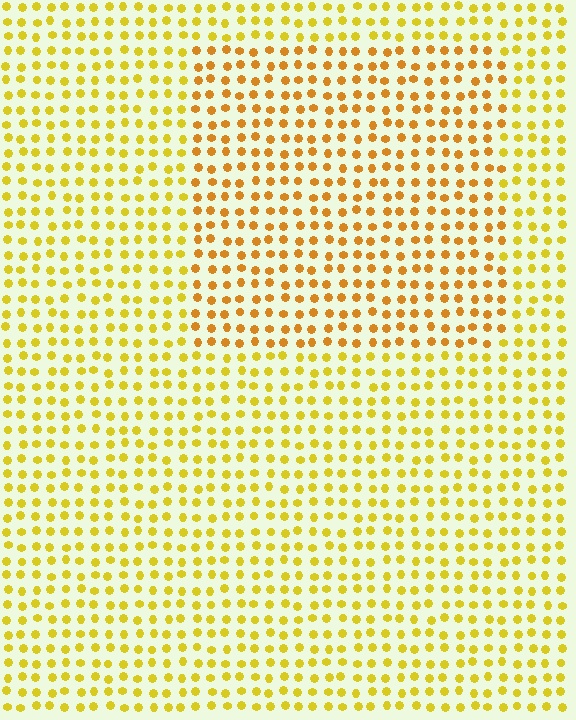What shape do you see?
I see a rectangle.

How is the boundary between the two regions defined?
The boundary is defined purely by a slight shift in hue (about 23 degrees). Spacing, size, and orientation are identical on both sides.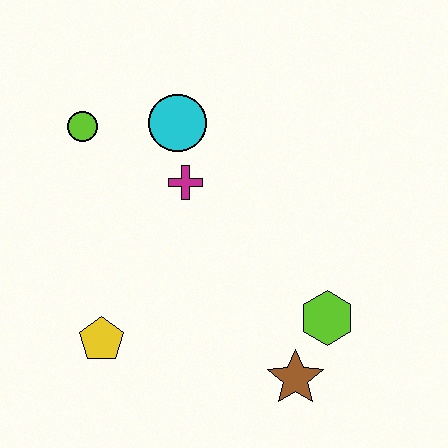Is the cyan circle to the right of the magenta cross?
No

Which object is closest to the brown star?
The lime hexagon is closest to the brown star.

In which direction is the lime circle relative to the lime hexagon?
The lime circle is to the left of the lime hexagon.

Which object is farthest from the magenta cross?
The brown star is farthest from the magenta cross.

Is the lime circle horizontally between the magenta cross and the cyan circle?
No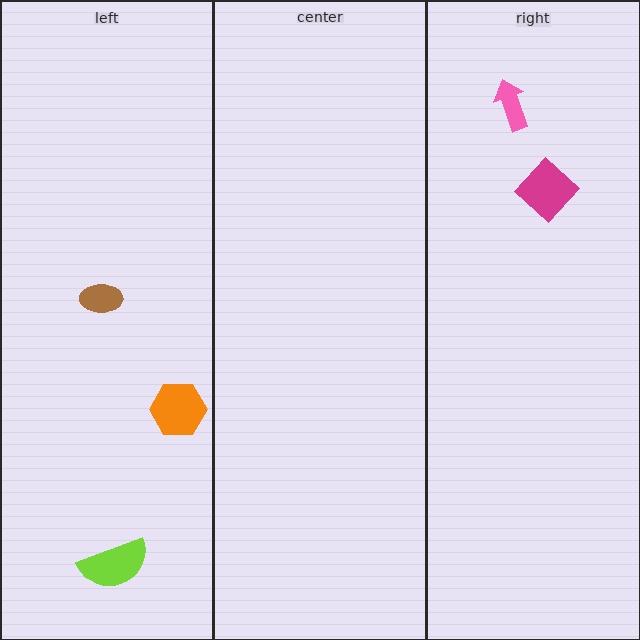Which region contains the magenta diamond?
The right region.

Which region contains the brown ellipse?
The left region.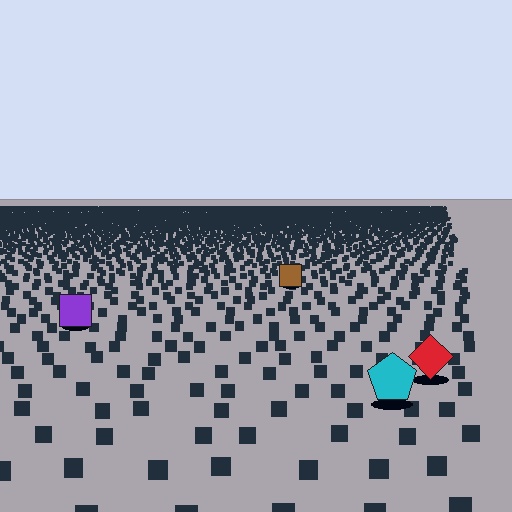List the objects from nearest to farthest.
From nearest to farthest: the cyan pentagon, the red diamond, the purple square, the brown square.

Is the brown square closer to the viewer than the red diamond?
No. The red diamond is closer — you can tell from the texture gradient: the ground texture is coarser near it.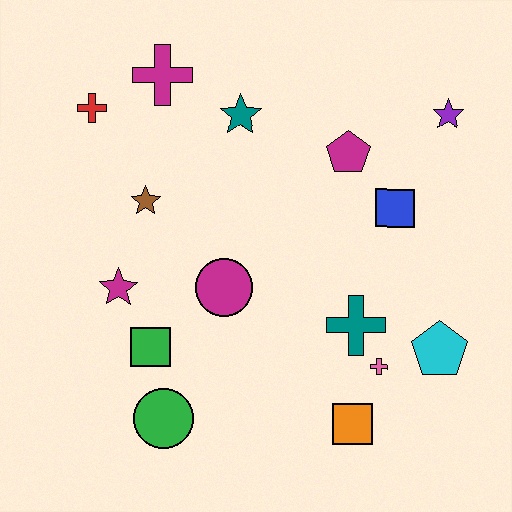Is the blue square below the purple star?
Yes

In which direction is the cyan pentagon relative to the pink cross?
The cyan pentagon is to the right of the pink cross.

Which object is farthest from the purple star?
The green circle is farthest from the purple star.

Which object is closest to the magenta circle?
The green square is closest to the magenta circle.